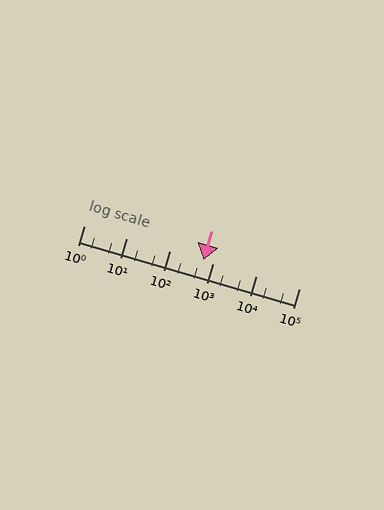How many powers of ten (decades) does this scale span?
The scale spans 5 decades, from 1 to 100000.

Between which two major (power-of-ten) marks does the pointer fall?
The pointer is between 100 and 1000.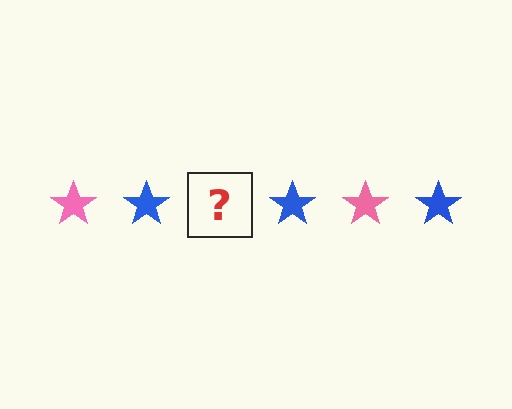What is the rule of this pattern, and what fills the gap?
The rule is that the pattern cycles through pink, blue stars. The gap should be filled with a pink star.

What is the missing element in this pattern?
The missing element is a pink star.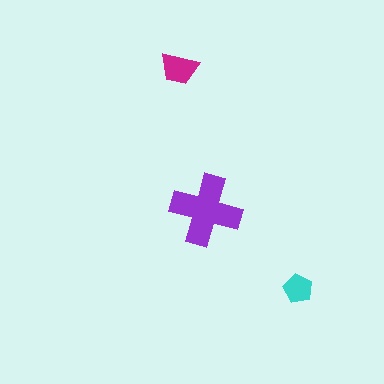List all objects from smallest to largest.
The cyan pentagon, the magenta trapezoid, the purple cross.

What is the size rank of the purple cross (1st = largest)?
1st.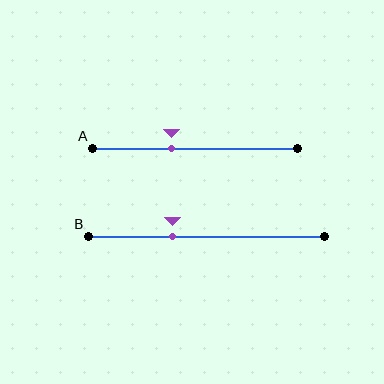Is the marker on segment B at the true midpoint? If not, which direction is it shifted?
No, the marker on segment B is shifted to the left by about 14% of the segment length.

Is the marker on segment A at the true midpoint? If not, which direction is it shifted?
No, the marker on segment A is shifted to the left by about 12% of the segment length.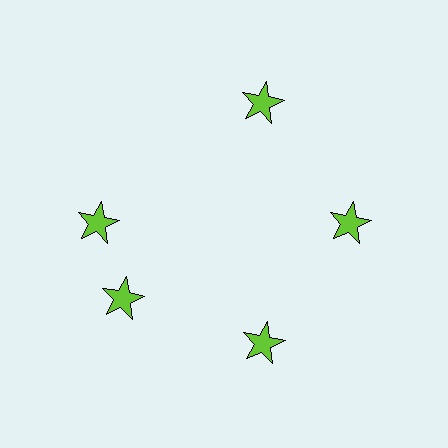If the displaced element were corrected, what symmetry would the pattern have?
It would have 5-fold rotational symmetry — the pattern would map onto itself every 72 degrees.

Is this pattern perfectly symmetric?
No. The 5 lime stars are arranged in a ring, but one element near the 10 o'clock position is rotated out of alignment along the ring, breaking the 5-fold rotational symmetry.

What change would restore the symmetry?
The symmetry would be restored by rotating it back into even spacing with its neighbors so that all 5 stars sit at equal angles and equal distance from the center.